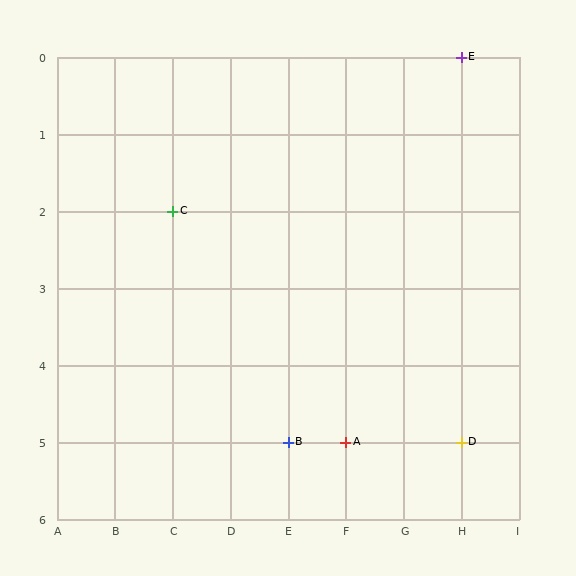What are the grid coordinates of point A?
Point A is at grid coordinates (F, 5).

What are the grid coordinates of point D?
Point D is at grid coordinates (H, 5).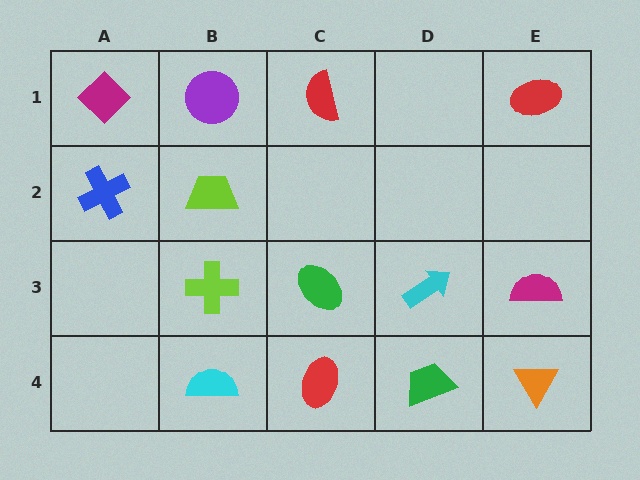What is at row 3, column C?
A green ellipse.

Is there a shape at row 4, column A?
No, that cell is empty.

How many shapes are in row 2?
2 shapes.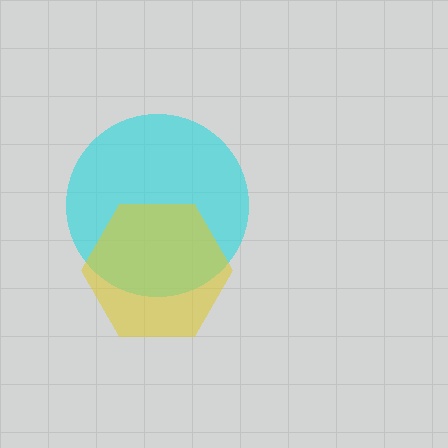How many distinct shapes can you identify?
There are 2 distinct shapes: a cyan circle, a yellow hexagon.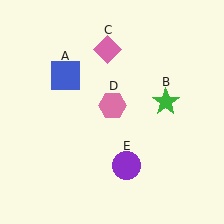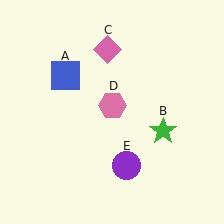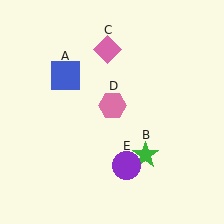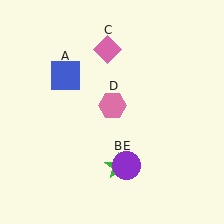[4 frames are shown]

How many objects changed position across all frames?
1 object changed position: green star (object B).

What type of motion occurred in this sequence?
The green star (object B) rotated clockwise around the center of the scene.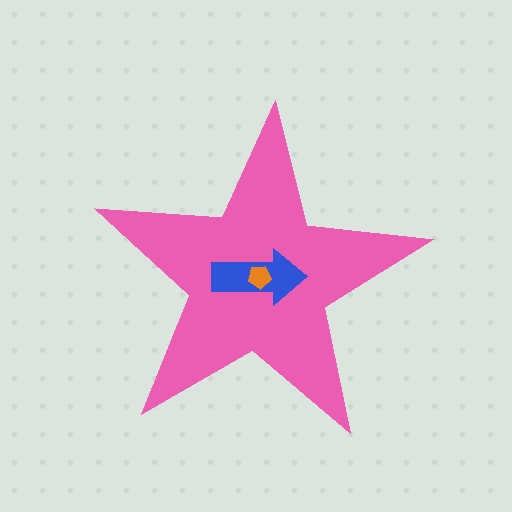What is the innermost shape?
The orange pentagon.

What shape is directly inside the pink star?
The blue arrow.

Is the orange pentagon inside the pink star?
Yes.